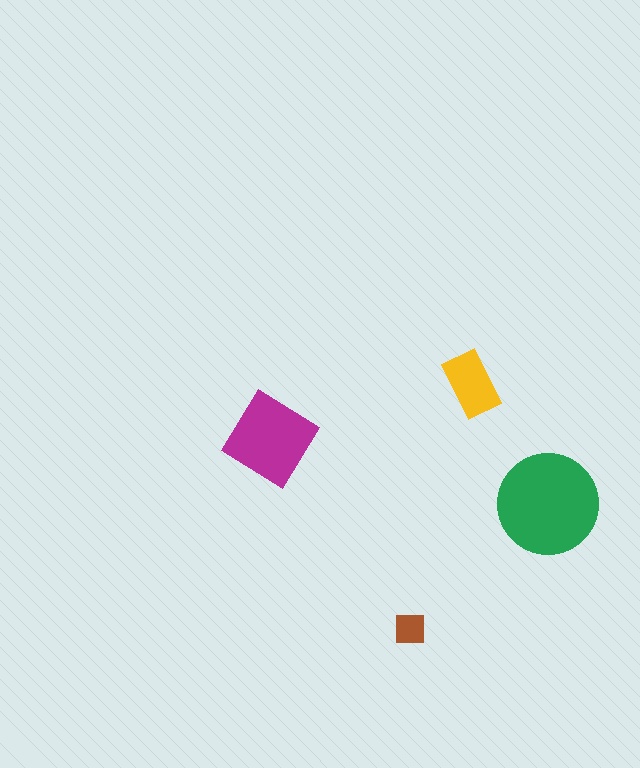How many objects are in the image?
There are 4 objects in the image.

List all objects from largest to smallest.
The green circle, the magenta diamond, the yellow rectangle, the brown square.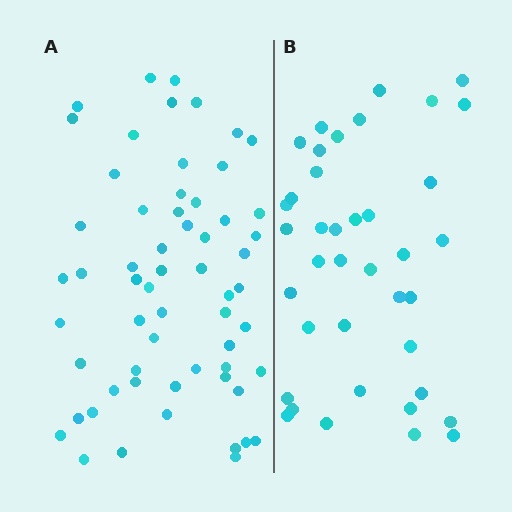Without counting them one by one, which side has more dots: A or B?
Region A (the left region) has more dots.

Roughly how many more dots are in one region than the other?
Region A has approximately 20 more dots than region B.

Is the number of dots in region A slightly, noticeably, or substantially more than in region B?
Region A has substantially more. The ratio is roughly 1.5 to 1.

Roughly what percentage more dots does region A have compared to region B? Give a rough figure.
About 55% more.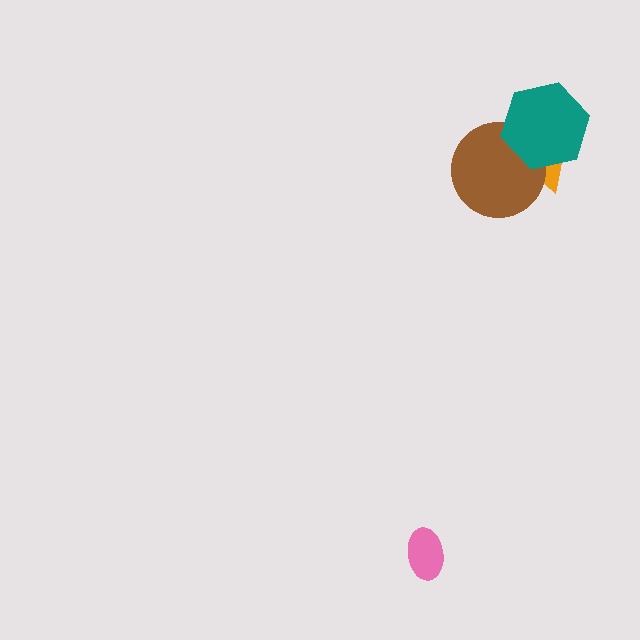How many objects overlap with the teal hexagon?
2 objects overlap with the teal hexagon.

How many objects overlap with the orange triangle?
2 objects overlap with the orange triangle.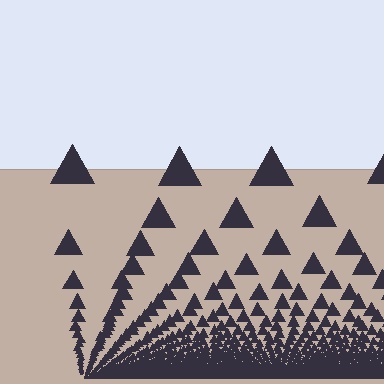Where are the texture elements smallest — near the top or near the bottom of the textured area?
Near the bottom.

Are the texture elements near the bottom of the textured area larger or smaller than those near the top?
Smaller. The gradient is inverted — elements near the bottom are smaller and denser.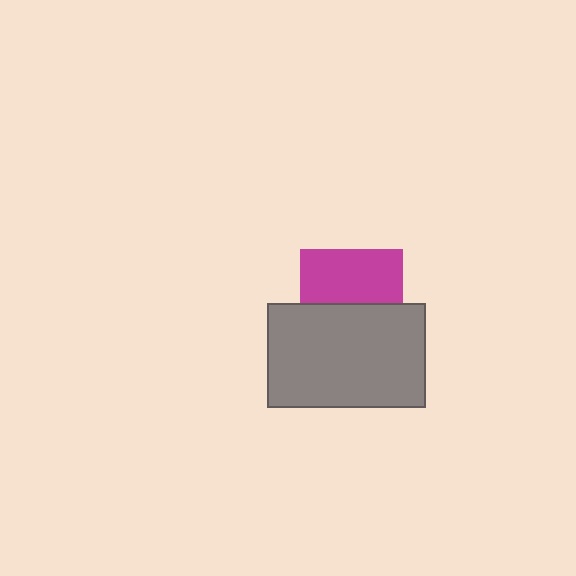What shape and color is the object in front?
The object in front is a gray rectangle.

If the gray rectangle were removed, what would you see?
You would see the complete magenta square.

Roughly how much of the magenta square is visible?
About half of it is visible (roughly 53%).